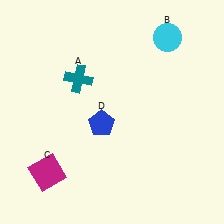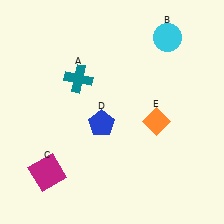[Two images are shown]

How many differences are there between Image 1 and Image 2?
There is 1 difference between the two images.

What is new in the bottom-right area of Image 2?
An orange diamond (E) was added in the bottom-right area of Image 2.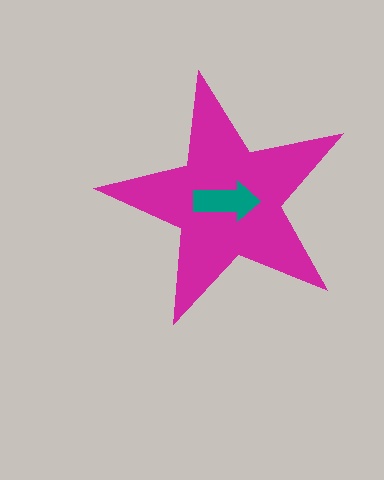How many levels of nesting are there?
2.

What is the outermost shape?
The magenta star.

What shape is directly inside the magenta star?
The teal arrow.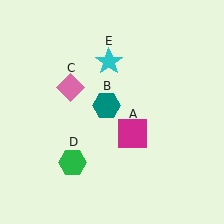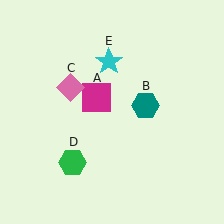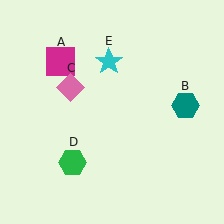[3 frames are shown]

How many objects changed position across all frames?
2 objects changed position: magenta square (object A), teal hexagon (object B).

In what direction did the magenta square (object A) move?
The magenta square (object A) moved up and to the left.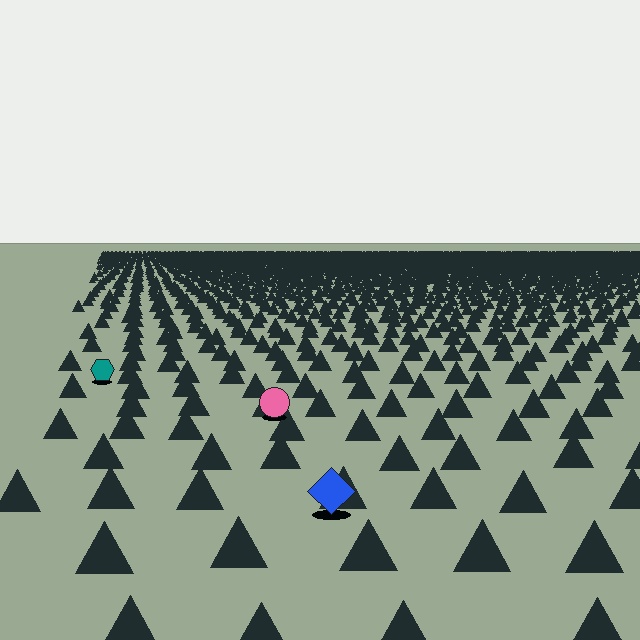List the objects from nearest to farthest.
From nearest to farthest: the blue diamond, the pink circle, the teal hexagon.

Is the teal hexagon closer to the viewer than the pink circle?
No. The pink circle is closer — you can tell from the texture gradient: the ground texture is coarser near it.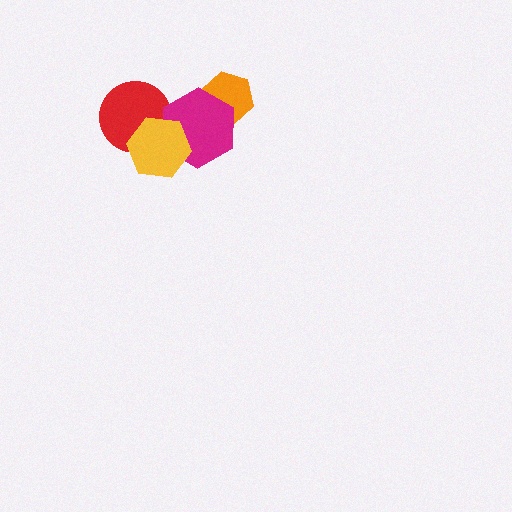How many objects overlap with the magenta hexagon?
3 objects overlap with the magenta hexagon.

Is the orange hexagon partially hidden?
Yes, it is partially covered by another shape.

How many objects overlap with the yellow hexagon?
2 objects overlap with the yellow hexagon.